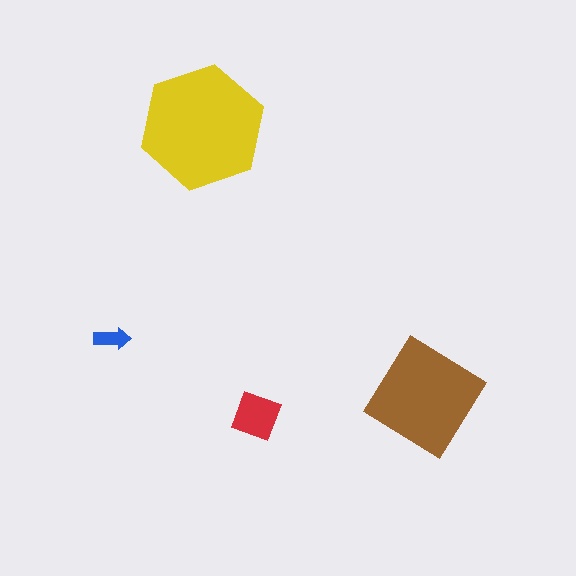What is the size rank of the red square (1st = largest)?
3rd.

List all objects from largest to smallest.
The yellow hexagon, the brown diamond, the red square, the blue arrow.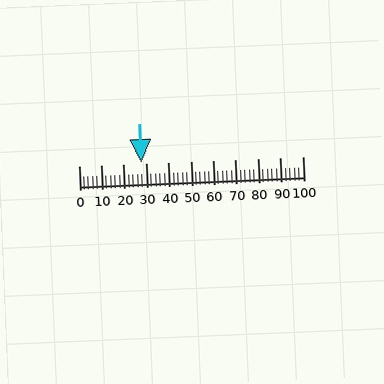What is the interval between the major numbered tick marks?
The major tick marks are spaced 10 units apart.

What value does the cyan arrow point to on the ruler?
The cyan arrow points to approximately 28.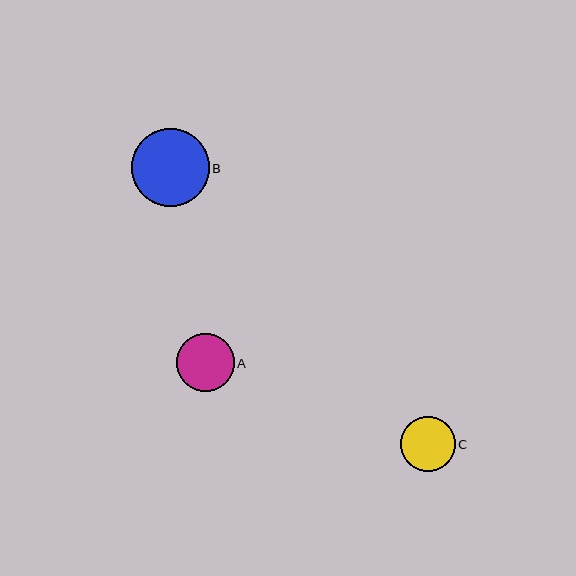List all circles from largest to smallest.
From largest to smallest: B, A, C.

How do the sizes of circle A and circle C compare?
Circle A and circle C are approximately the same size.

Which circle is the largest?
Circle B is the largest with a size of approximately 77 pixels.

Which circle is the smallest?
Circle C is the smallest with a size of approximately 55 pixels.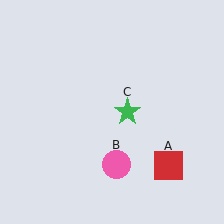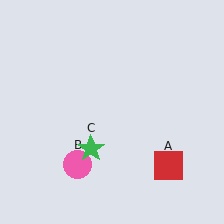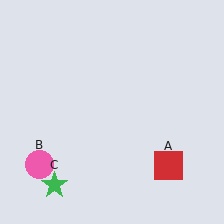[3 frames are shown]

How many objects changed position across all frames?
2 objects changed position: pink circle (object B), green star (object C).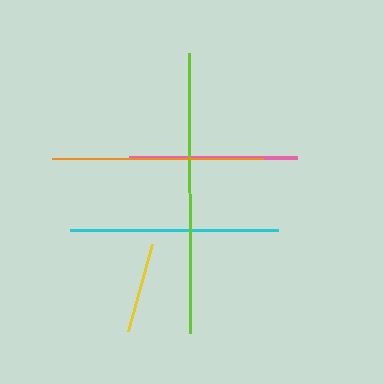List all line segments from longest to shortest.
From longest to shortest: lime, orange, cyan, pink, yellow.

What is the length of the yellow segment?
The yellow segment is approximately 91 pixels long.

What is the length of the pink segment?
The pink segment is approximately 168 pixels long.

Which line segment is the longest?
The lime line is the longest at approximately 280 pixels.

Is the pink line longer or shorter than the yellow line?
The pink line is longer than the yellow line.